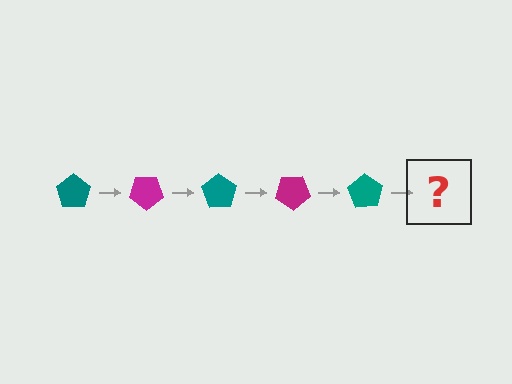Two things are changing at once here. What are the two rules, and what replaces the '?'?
The two rules are that it rotates 35 degrees each step and the color cycles through teal and magenta. The '?' should be a magenta pentagon, rotated 175 degrees from the start.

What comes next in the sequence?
The next element should be a magenta pentagon, rotated 175 degrees from the start.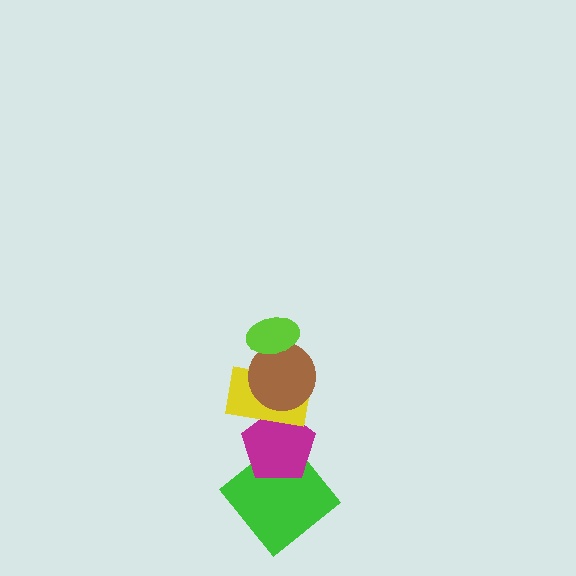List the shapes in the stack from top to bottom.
From top to bottom: the lime ellipse, the brown circle, the yellow rectangle, the magenta pentagon, the green diamond.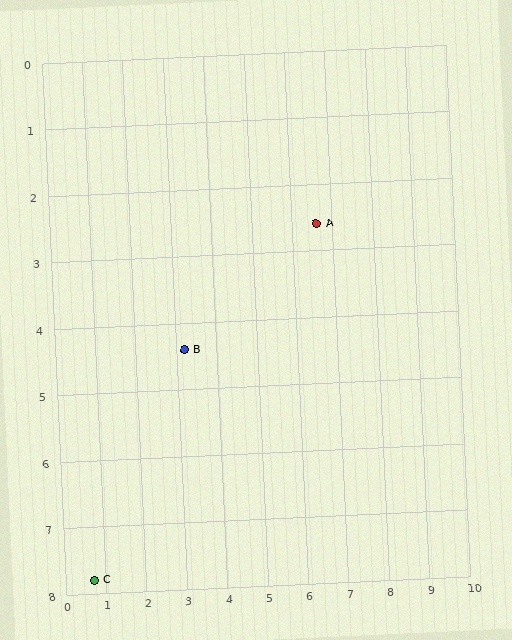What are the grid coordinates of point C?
Point C is at approximately (0.7, 7.8).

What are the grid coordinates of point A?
Point A is at approximately (6.6, 2.6).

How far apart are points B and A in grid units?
Points B and A are about 3.8 grid units apart.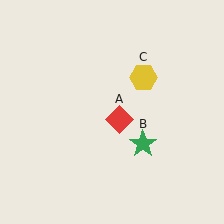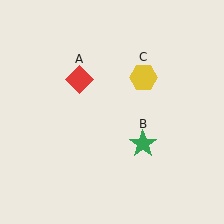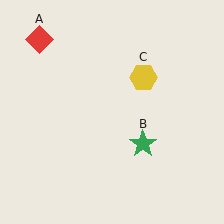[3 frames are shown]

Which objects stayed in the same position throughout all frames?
Green star (object B) and yellow hexagon (object C) remained stationary.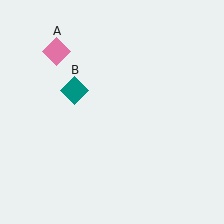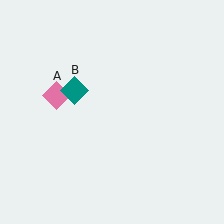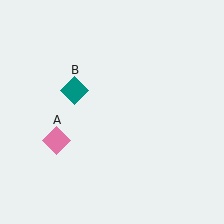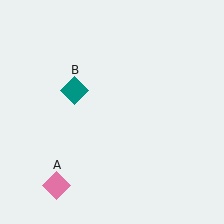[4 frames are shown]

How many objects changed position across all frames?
1 object changed position: pink diamond (object A).